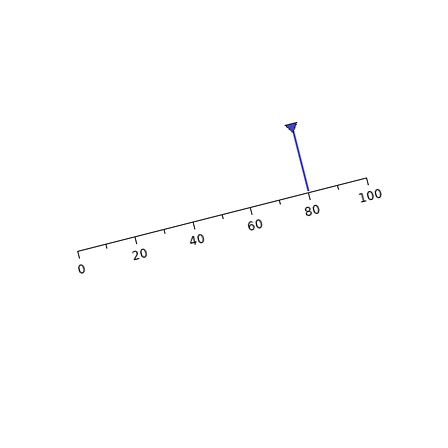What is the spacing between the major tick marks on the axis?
The major ticks are spaced 20 apart.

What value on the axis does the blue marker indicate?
The marker indicates approximately 80.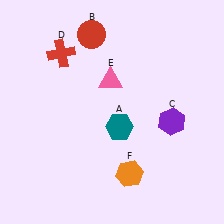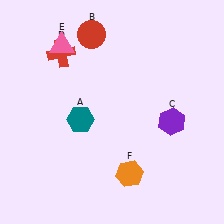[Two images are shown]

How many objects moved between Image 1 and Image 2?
2 objects moved between the two images.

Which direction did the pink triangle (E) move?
The pink triangle (E) moved left.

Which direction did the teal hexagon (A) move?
The teal hexagon (A) moved left.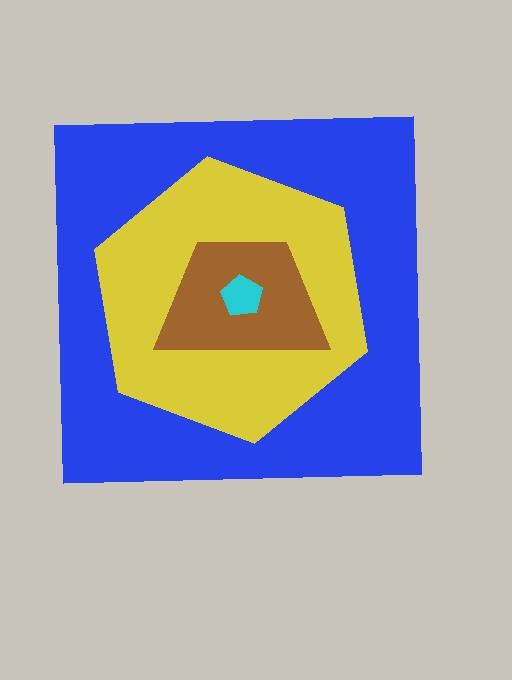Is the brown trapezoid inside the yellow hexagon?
Yes.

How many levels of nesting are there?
4.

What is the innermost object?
The cyan pentagon.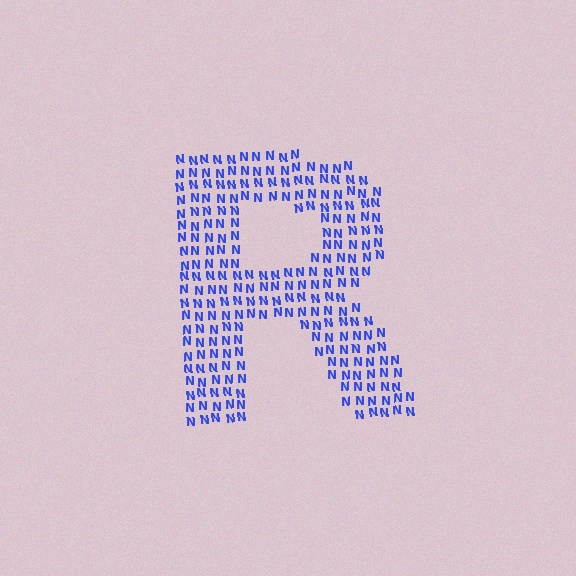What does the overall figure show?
The overall figure shows the letter R.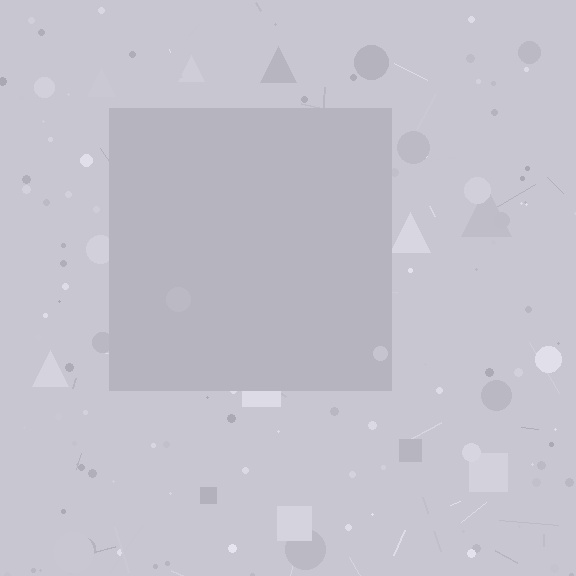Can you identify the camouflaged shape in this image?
The camouflaged shape is a square.